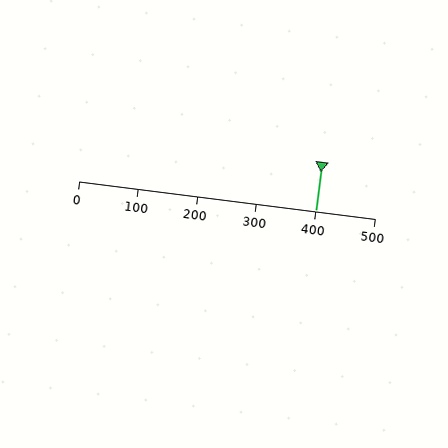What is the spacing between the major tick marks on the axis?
The major ticks are spaced 100 apart.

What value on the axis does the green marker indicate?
The marker indicates approximately 400.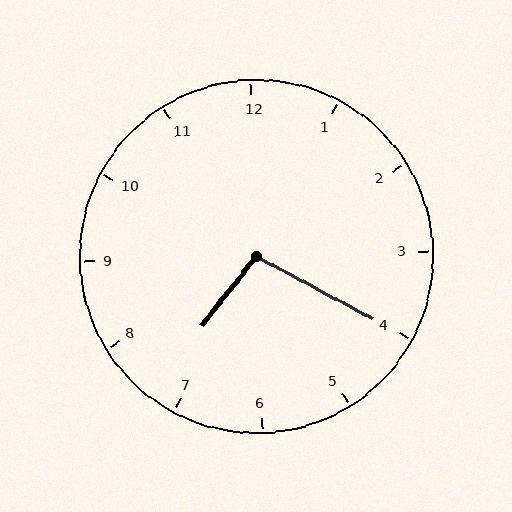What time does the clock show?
7:20.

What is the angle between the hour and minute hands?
Approximately 100 degrees.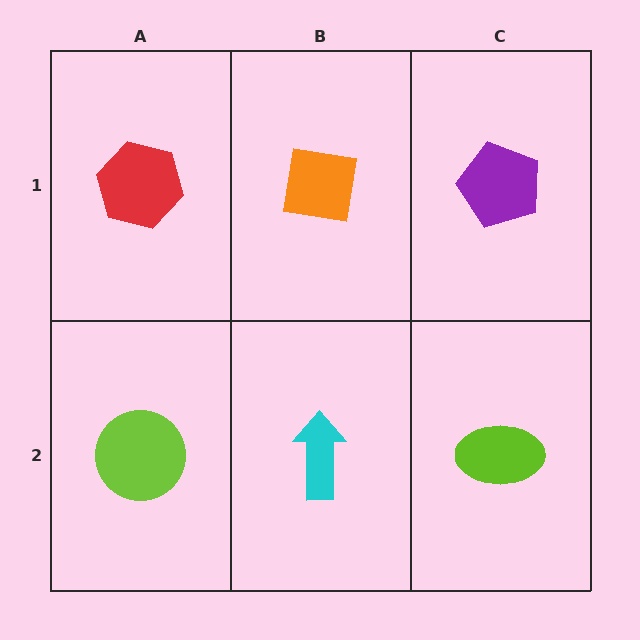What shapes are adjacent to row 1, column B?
A cyan arrow (row 2, column B), a red hexagon (row 1, column A), a purple pentagon (row 1, column C).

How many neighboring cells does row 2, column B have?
3.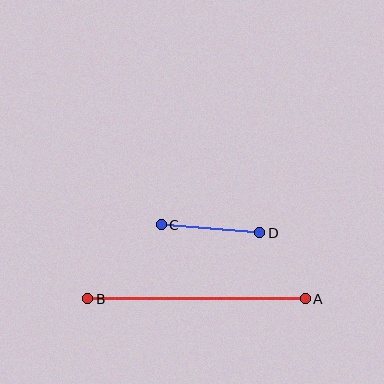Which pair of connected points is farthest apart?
Points A and B are farthest apart.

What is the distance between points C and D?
The distance is approximately 99 pixels.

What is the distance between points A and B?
The distance is approximately 218 pixels.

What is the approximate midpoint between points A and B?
The midpoint is at approximately (196, 299) pixels.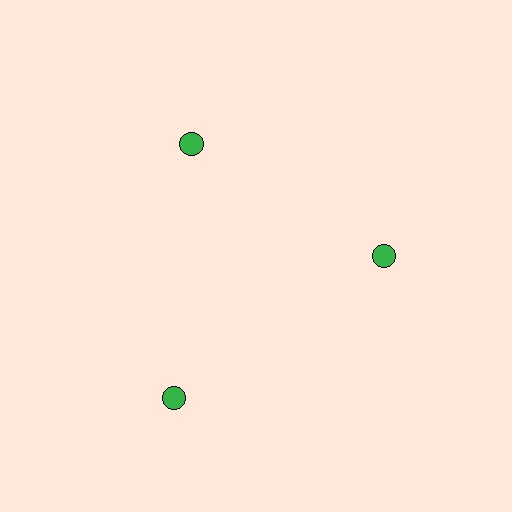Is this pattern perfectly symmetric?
No. The 3 green circles are arranged in a ring, but one element near the 7 o'clock position is pushed outward from the center, breaking the 3-fold rotational symmetry.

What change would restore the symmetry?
The symmetry would be restored by moving it inward, back onto the ring so that all 3 circles sit at equal angles and equal distance from the center.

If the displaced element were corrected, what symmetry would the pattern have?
It would have 3-fold rotational symmetry — the pattern would map onto itself every 120 degrees.